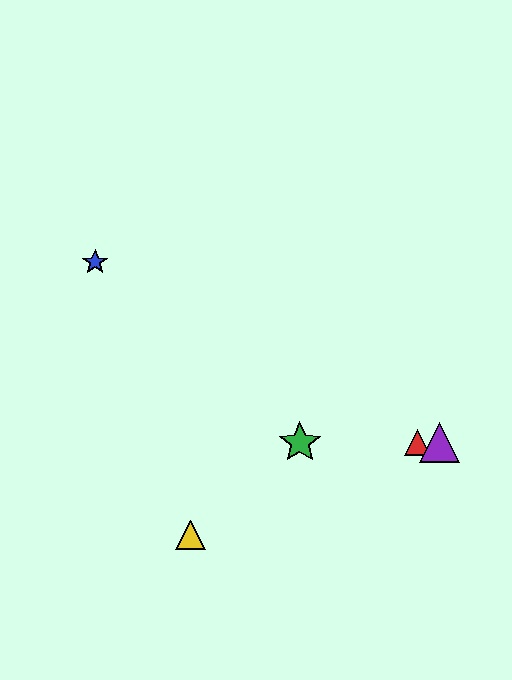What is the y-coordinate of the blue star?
The blue star is at y≈262.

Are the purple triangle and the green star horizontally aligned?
Yes, both are at y≈443.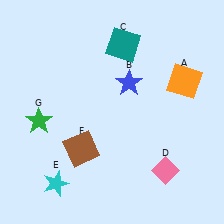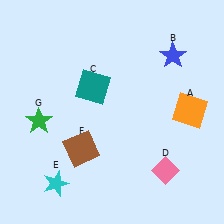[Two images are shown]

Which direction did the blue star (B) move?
The blue star (B) moved right.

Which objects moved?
The objects that moved are: the orange square (A), the blue star (B), the teal square (C).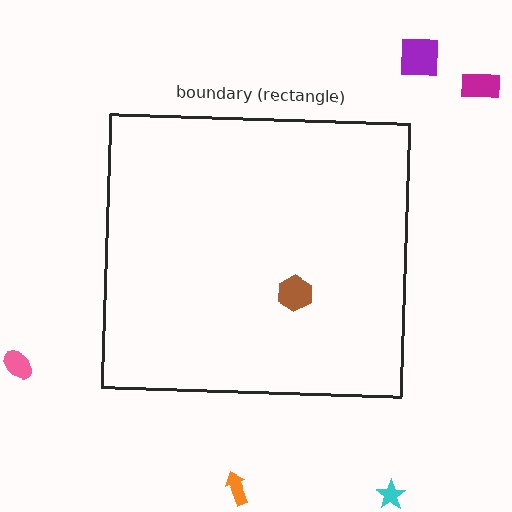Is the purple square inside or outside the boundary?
Outside.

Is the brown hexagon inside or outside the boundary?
Inside.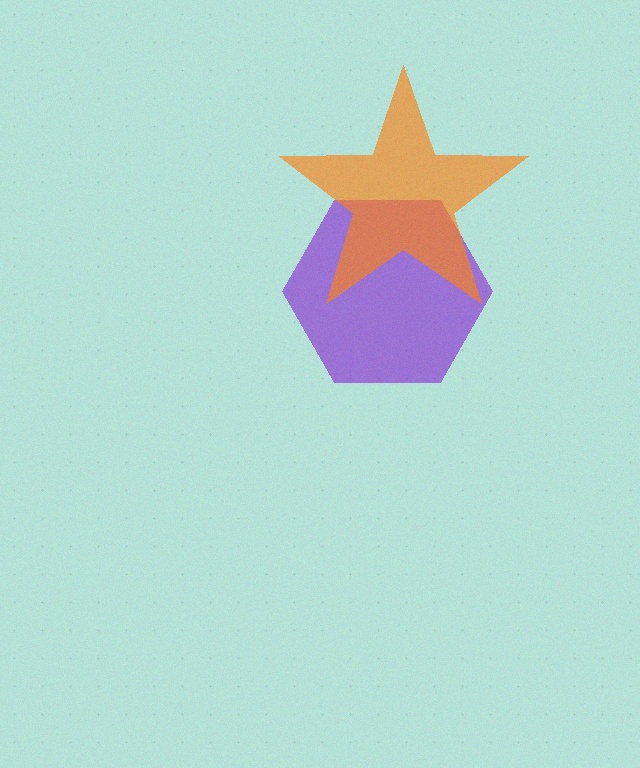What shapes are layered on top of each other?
The layered shapes are: a purple hexagon, an orange star.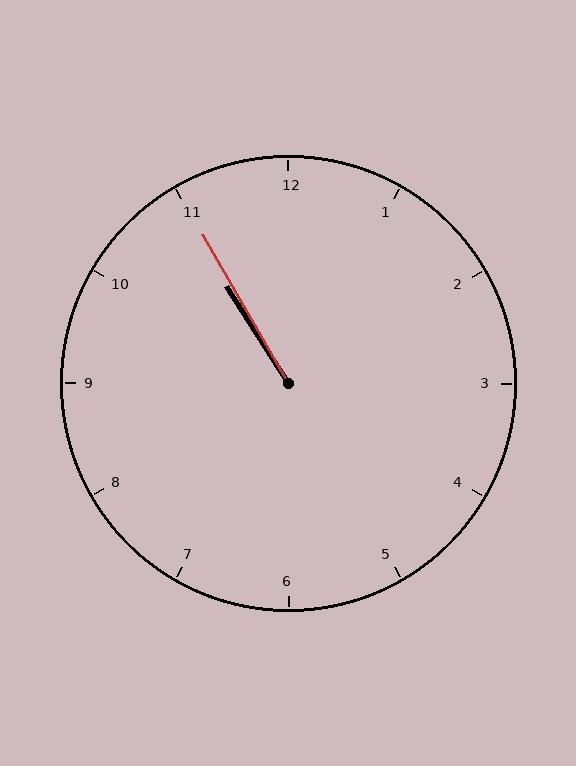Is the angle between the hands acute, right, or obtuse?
It is acute.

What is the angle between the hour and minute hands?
Approximately 2 degrees.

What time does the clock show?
10:55.